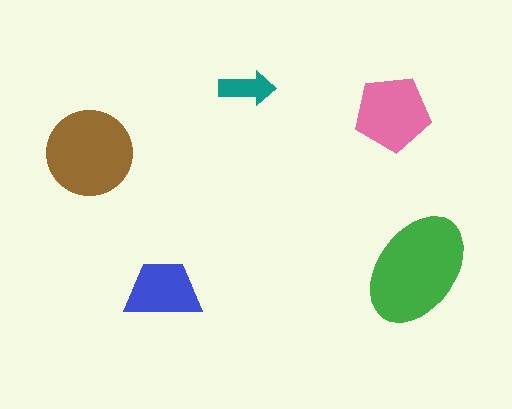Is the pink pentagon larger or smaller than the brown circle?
Smaller.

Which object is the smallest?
The teal arrow.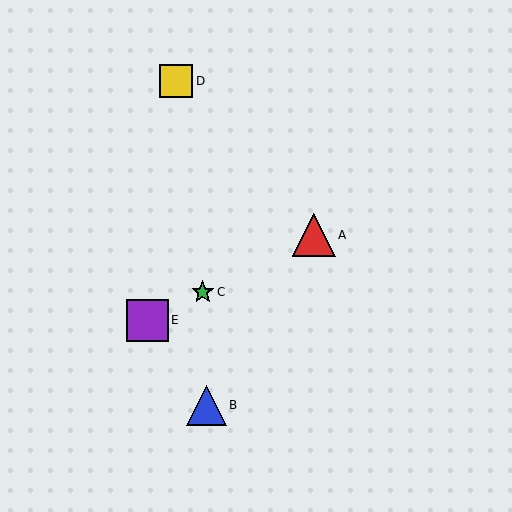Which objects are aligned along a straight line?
Objects A, C, E are aligned along a straight line.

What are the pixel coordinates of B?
Object B is at (206, 405).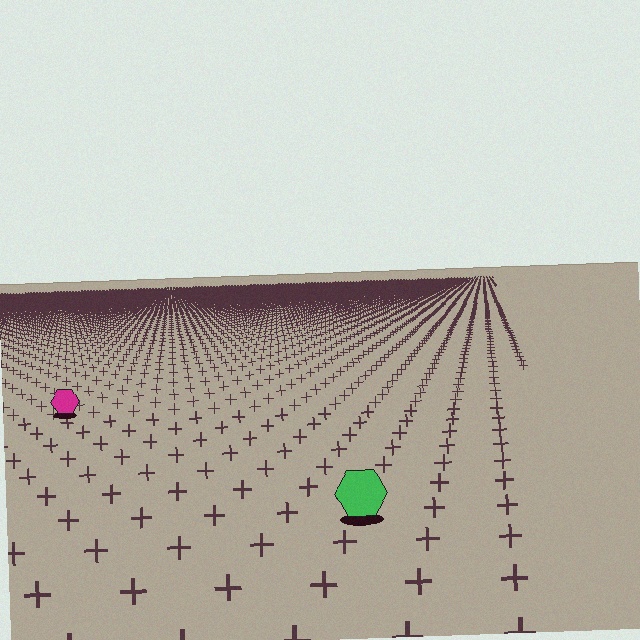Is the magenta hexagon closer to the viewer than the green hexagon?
No. The green hexagon is closer — you can tell from the texture gradient: the ground texture is coarser near it.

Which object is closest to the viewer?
The green hexagon is closest. The texture marks near it are larger and more spread out.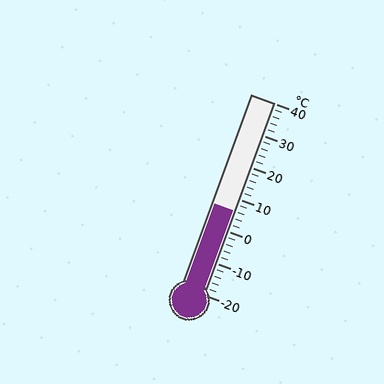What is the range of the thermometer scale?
The thermometer scale ranges from -20°C to 40°C.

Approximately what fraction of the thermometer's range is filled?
The thermometer is filled to approximately 45% of its range.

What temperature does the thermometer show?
The thermometer shows approximately 6°C.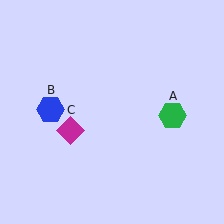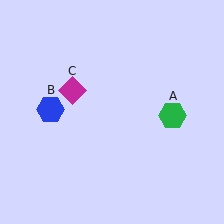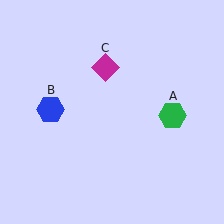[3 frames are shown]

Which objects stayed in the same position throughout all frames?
Green hexagon (object A) and blue hexagon (object B) remained stationary.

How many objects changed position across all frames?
1 object changed position: magenta diamond (object C).